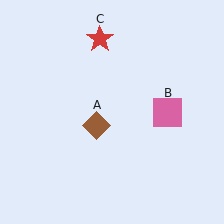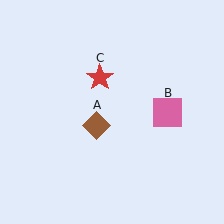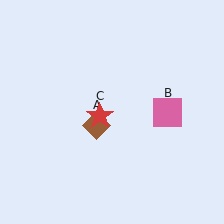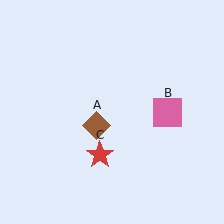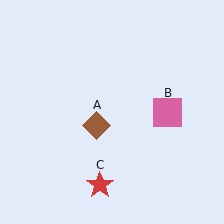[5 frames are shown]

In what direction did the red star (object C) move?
The red star (object C) moved down.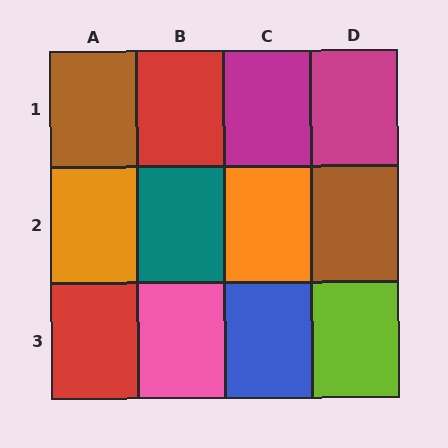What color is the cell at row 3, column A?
Red.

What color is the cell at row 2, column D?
Brown.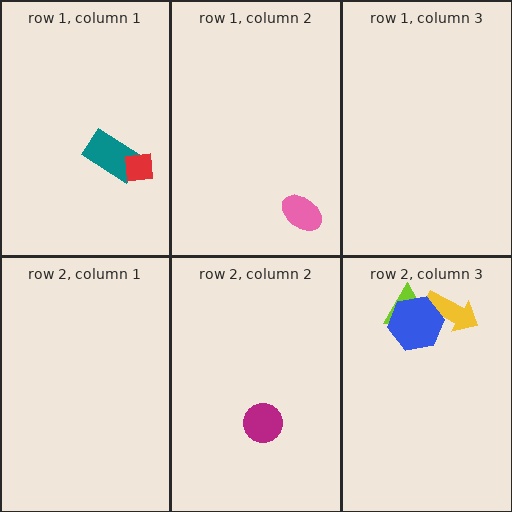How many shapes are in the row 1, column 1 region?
2.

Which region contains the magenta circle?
The row 2, column 2 region.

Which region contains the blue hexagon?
The row 2, column 3 region.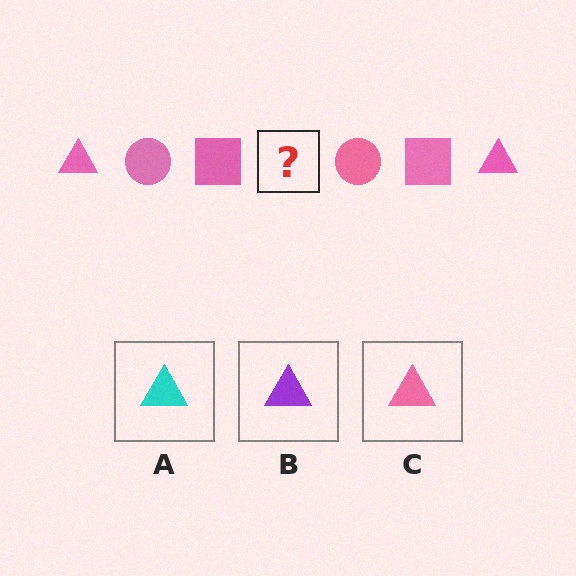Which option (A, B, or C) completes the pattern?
C.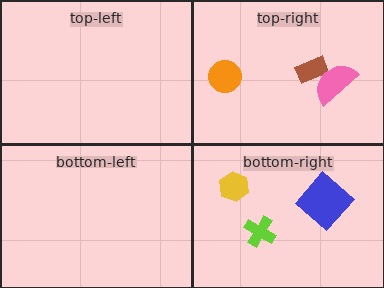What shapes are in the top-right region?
The brown rectangle, the orange circle, the pink semicircle.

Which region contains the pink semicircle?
The top-right region.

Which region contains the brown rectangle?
The top-right region.